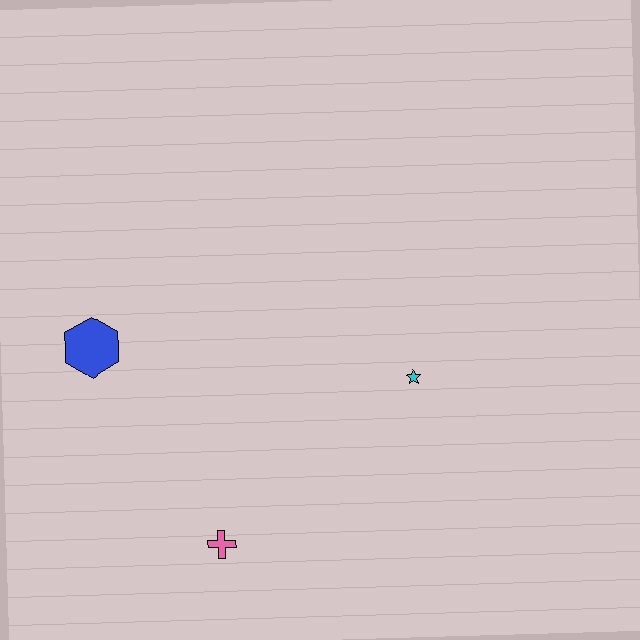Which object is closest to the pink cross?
The blue hexagon is closest to the pink cross.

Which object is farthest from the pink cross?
The cyan star is farthest from the pink cross.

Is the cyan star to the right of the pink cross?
Yes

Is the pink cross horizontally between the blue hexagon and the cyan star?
Yes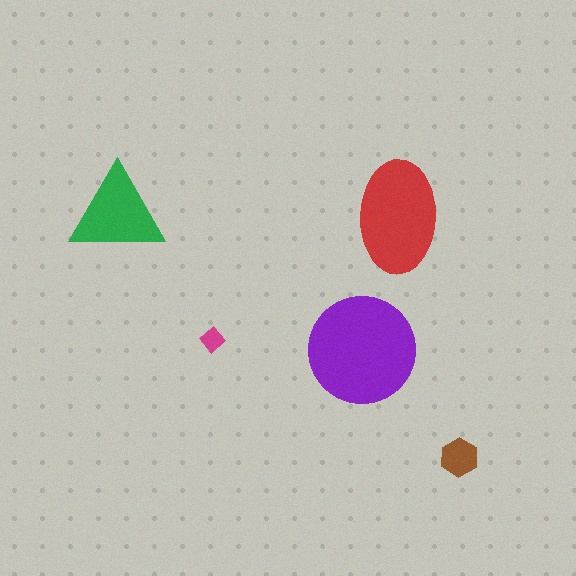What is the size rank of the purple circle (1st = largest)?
1st.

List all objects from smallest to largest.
The magenta diamond, the brown hexagon, the green triangle, the red ellipse, the purple circle.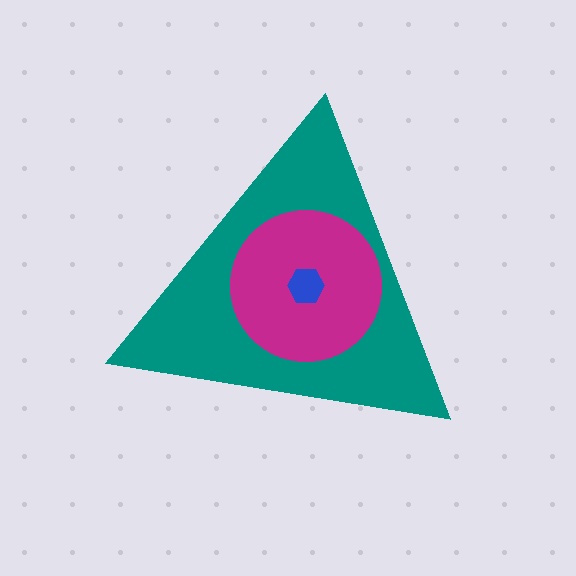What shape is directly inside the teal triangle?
The magenta circle.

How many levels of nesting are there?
3.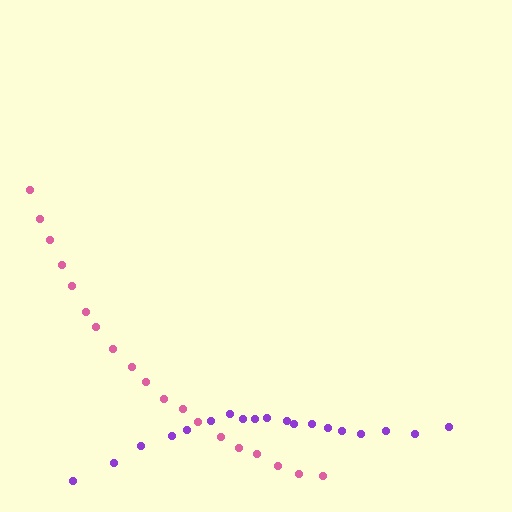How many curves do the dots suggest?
There are 2 distinct paths.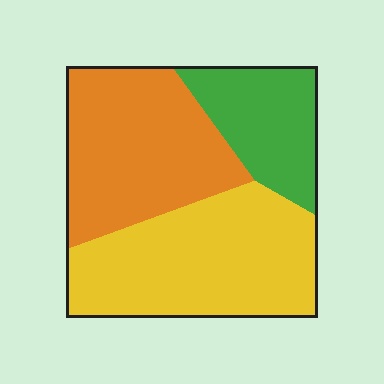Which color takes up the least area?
Green, at roughly 20%.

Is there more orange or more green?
Orange.